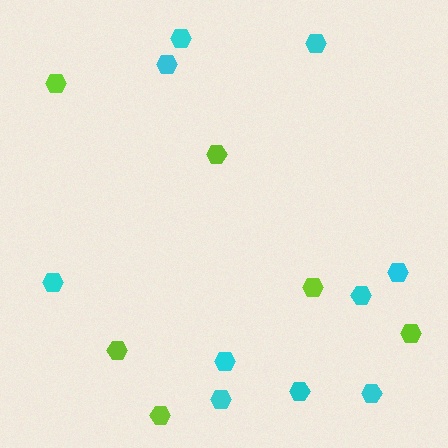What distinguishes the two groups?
There are 2 groups: one group of cyan hexagons (10) and one group of lime hexagons (6).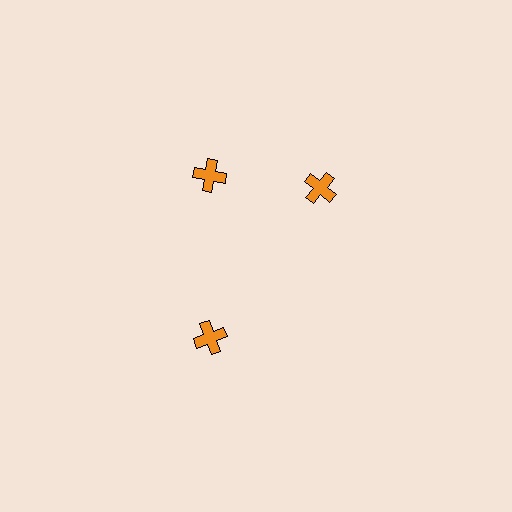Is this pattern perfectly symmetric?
No. The 3 orange crosses are arranged in a ring, but one element near the 3 o'clock position is rotated out of alignment along the ring, breaking the 3-fold rotational symmetry.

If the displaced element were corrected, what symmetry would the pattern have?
It would have 3-fold rotational symmetry — the pattern would map onto itself every 120 degrees.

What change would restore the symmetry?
The symmetry would be restored by rotating it back into even spacing with its neighbors so that all 3 crosses sit at equal angles and equal distance from the center.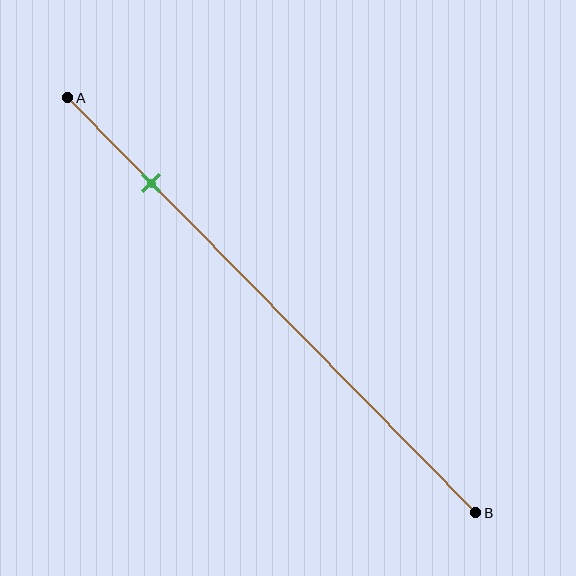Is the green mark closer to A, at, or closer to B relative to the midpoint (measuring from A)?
The green mark is closer to point A than the midpoint of segment AB.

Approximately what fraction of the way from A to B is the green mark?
The green mark is approximately 20% of the way from A to B.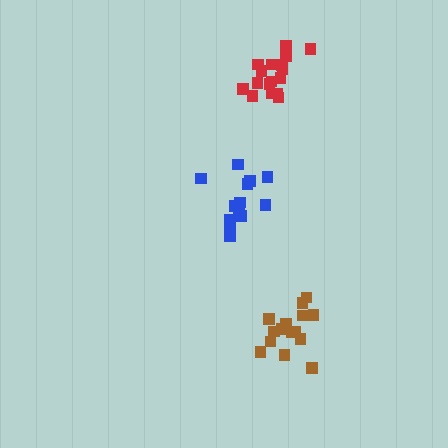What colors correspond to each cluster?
The clusters are colored: blue, red, brown.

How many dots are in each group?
Group 1: 13 dots, Group 2: 18 dots, Group 3: 15 dots (46 total).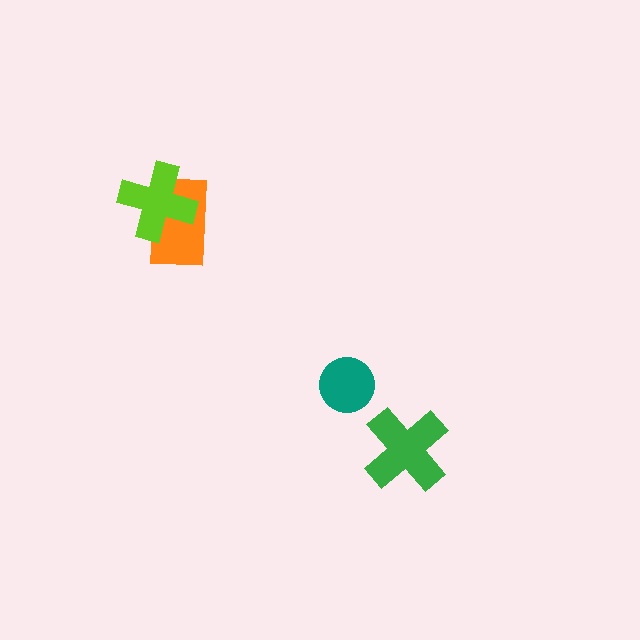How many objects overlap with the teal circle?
0 objects overlap with the teal circle.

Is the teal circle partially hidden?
No, no other shape covers it.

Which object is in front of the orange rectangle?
The lime cross is in front of the orange rectangle.